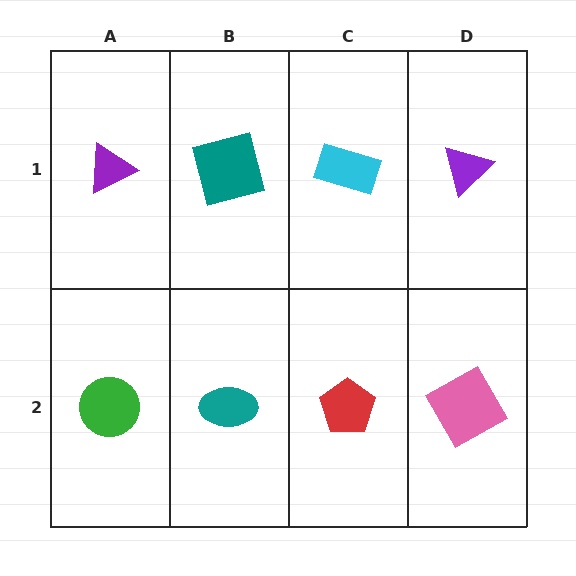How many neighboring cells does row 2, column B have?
3.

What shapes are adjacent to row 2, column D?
A purple triangle (row 1, column D), a red pentagon (row 2, column C).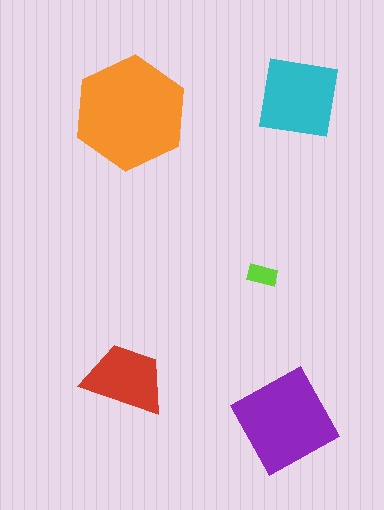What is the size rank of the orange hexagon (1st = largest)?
1st.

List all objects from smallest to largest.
The lime rectangle, the red trapezoid, the cyan square, the purple square, the orange hexagon.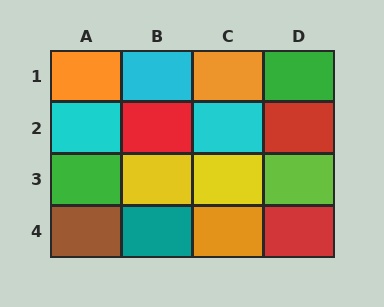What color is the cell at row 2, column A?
Cyan.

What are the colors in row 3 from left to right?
Green, yellow, yellow, lime.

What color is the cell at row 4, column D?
Red.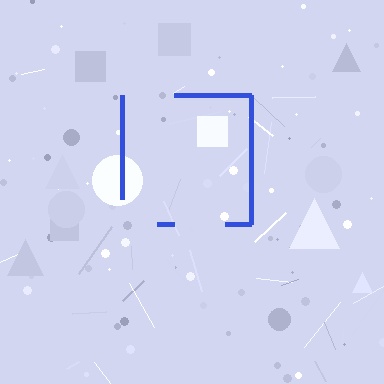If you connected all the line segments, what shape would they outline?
They would outline a square.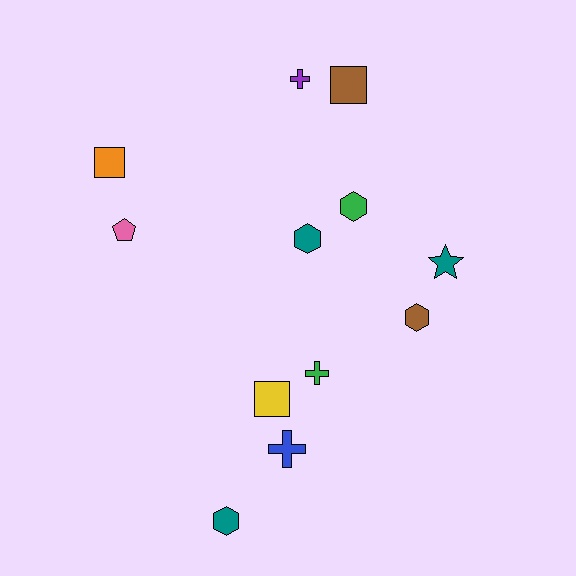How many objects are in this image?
There are 12 objects.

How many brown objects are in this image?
There are 2 brown objects.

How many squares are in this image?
There are 3 squares.